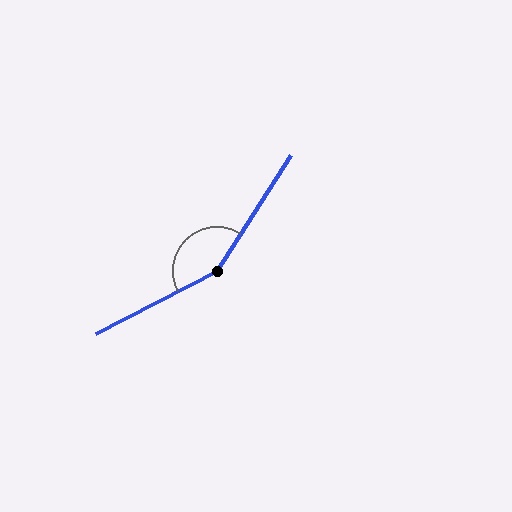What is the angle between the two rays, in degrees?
Approximately 150 degrees.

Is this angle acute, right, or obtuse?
It is obtuse.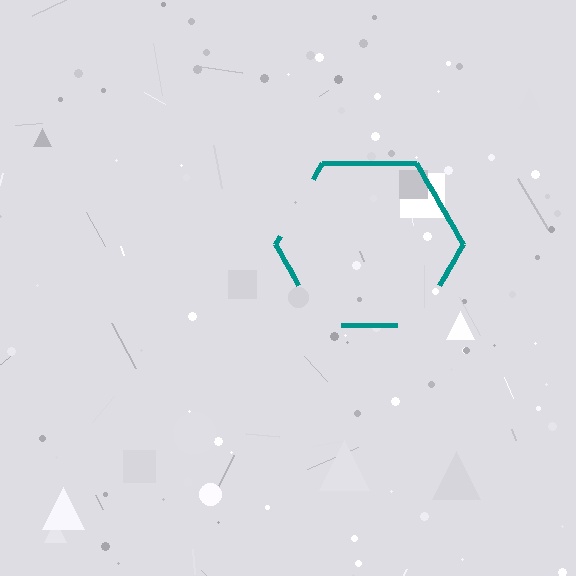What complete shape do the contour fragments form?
The contour fragments form a hexagon.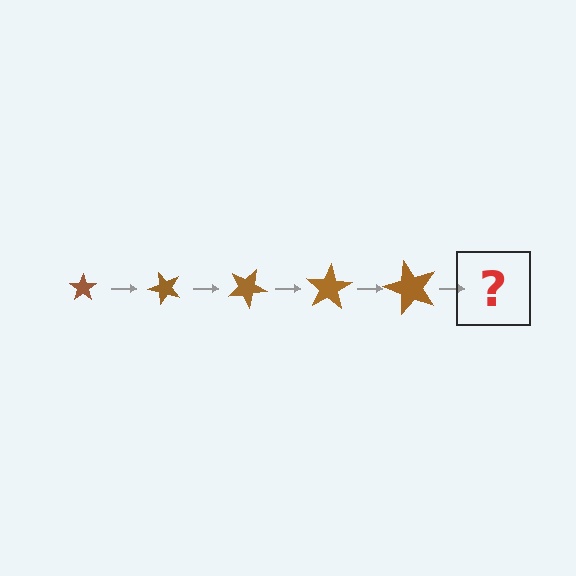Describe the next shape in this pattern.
It should be a star, larger than the previous one and rotated 250 degrees from the start.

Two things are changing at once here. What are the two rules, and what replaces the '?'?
The two rules are that the star grows larger each step and it rotates 50 degrees each step. The '?' should be a star, larger than the previous one and rotated 250 degrees from the start.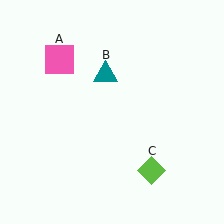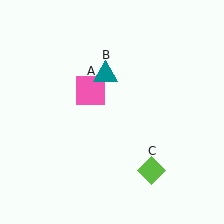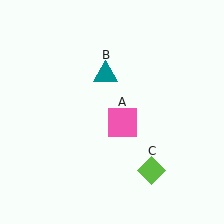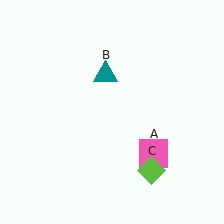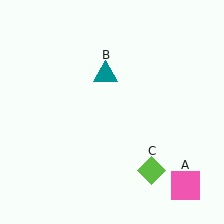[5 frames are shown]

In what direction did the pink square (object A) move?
The pink square (object A) moved down and to the right.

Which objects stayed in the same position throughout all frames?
Teal triangle (object B) and lime diamond (object C) remained stationary.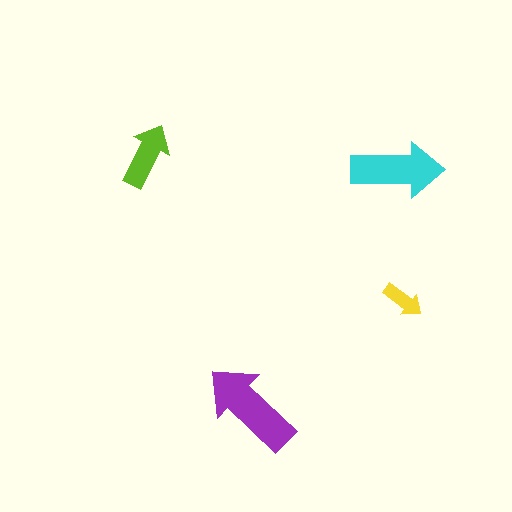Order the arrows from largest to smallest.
the purple one, the cyan one, the lime one, the yellow one.